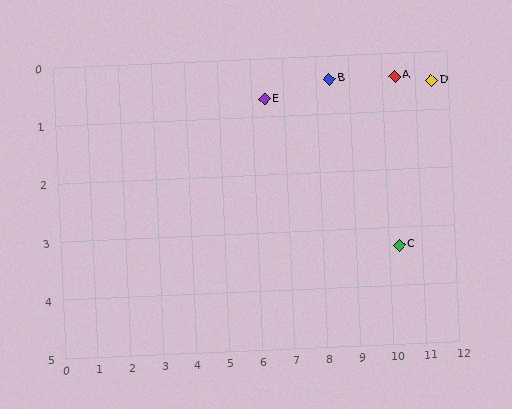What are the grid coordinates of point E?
Point E is at approximately (6.4, 0.7).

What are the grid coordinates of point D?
Point D is at approximately (11.5, 0.5).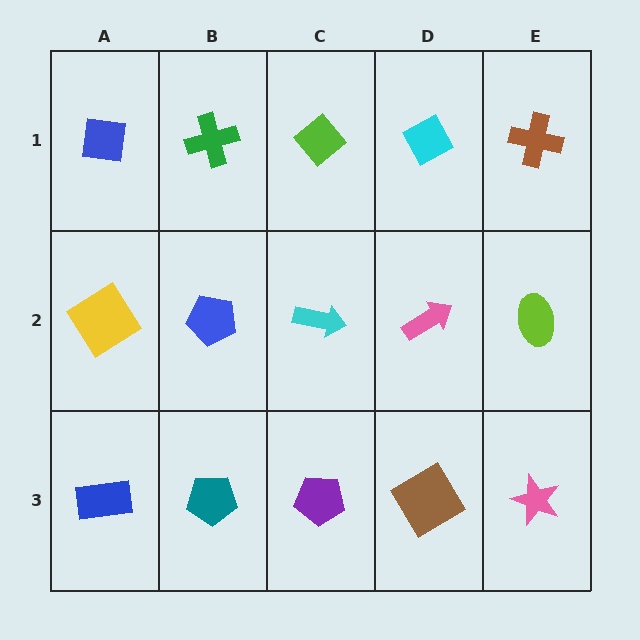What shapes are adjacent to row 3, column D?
A pink arrow (row 2, column D), a purple pentagon (row 3, column C), a pink star (row 3, column E).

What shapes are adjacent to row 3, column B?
A blue pentagon (row 2, column B), a blue rectangle (row 3, column A), a purple pentagon (row 3, column C).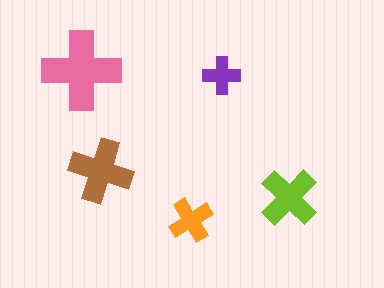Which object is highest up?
The pink cross is topmost.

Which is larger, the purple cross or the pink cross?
The pink one.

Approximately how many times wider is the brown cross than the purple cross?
About 1.5 times wider.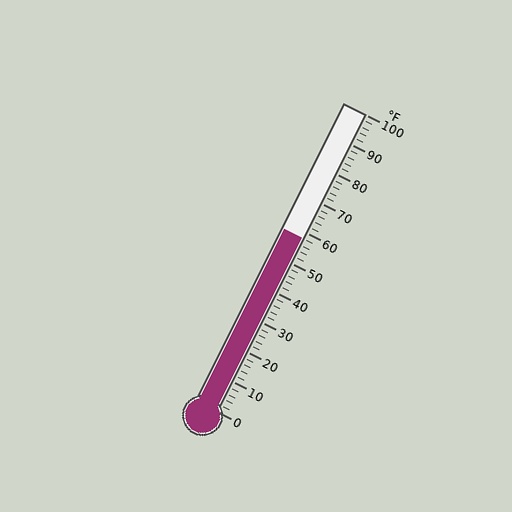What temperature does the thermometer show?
The thermometer shows approximately 58°F.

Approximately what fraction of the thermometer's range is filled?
The thermometer is filled to approximately 60% of its range.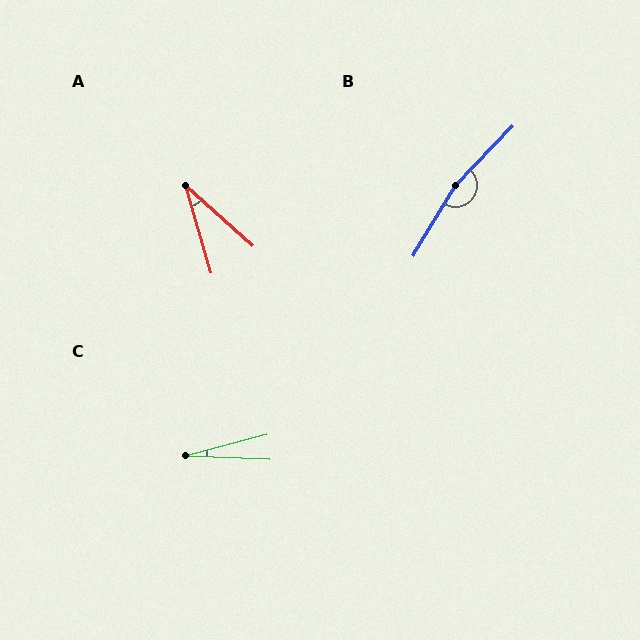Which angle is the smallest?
C, at approximately 18 degrees.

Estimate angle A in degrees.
Approximately 32 degrees.